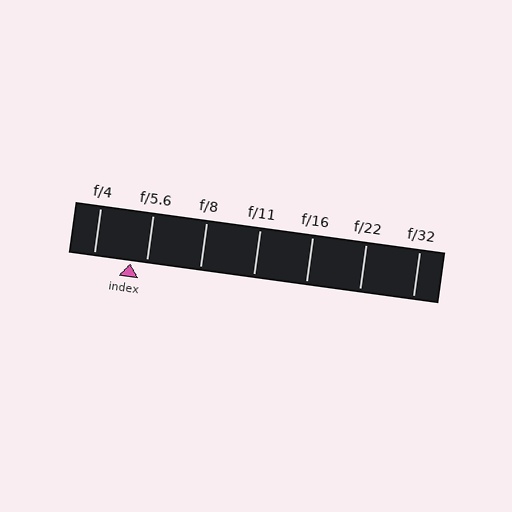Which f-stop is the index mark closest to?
The index mark is closest to f/5.6.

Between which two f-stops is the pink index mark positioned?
The index mark is between f/4 and f/5.6.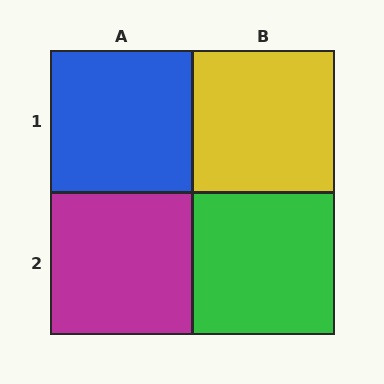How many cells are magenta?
1 cell is magenta.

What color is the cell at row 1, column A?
Blue.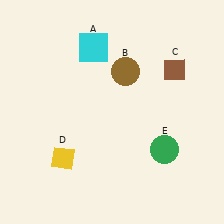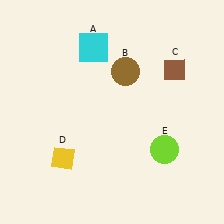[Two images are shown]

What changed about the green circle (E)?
In Image 1, E is green. In Image 2, it changed to lime.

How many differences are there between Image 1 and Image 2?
There is 1 difference between the two images.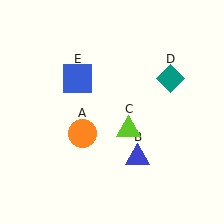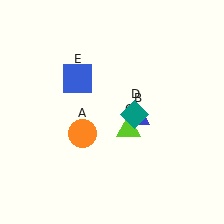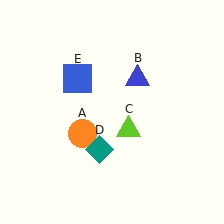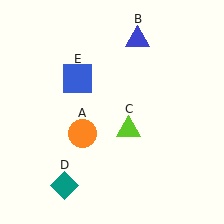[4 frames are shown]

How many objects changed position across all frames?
2 objects changed position: blue triangle (object B), teal diamond (object D).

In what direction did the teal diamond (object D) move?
The teal diamond (object D) moved down and to the left.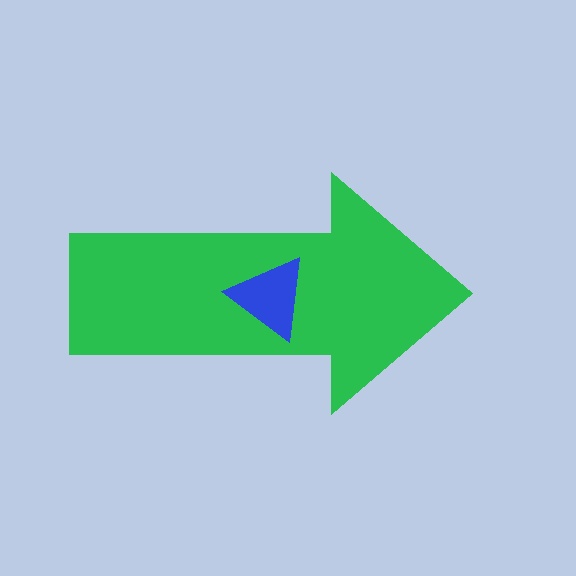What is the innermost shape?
The blue triangle.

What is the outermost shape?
The green arrow.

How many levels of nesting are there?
2.